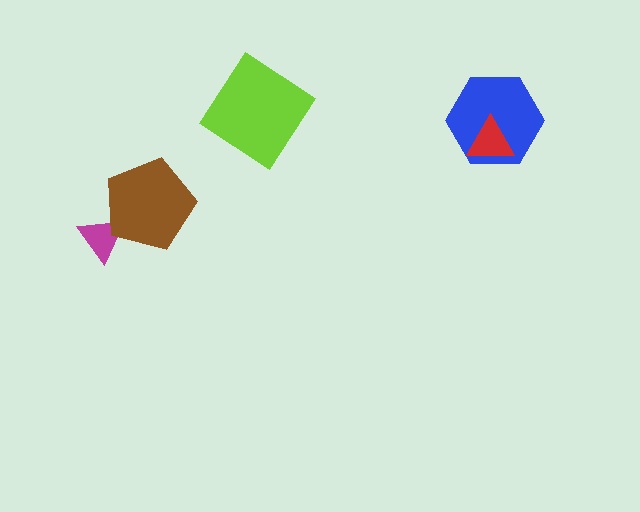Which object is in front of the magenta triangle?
The brown pentagon is in front of the magenta triangle.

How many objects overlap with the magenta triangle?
1 object overlaps with the magenta triangle.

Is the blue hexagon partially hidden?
Yes, it is partially covered by another shape.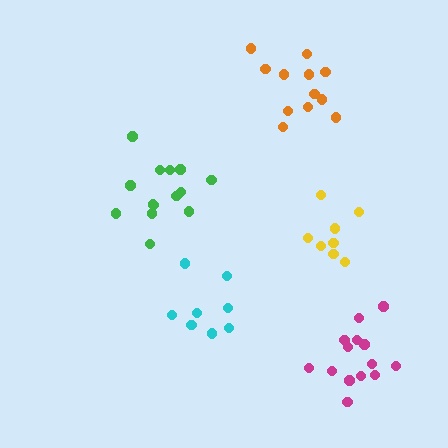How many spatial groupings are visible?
There are 5 spatial groupings.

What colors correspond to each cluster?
The clusters are colored: cyan, orange, green, magenta, yellow.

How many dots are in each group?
Group 1: 8 dots, Group 2: 12 dots, Group 3: 14 dots, Group 4: 14 dots, Group 5: 8 dots (56 total).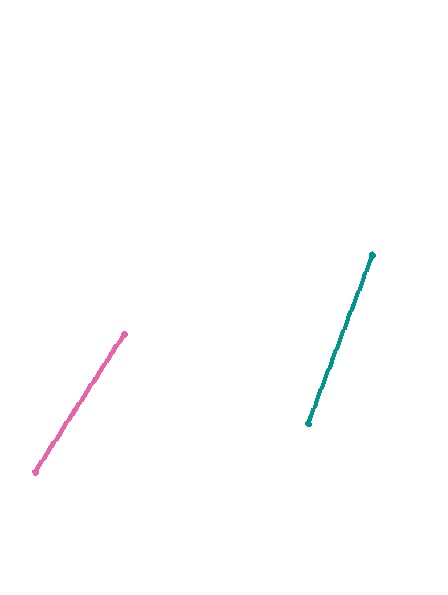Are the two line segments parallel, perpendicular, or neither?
Neither parallel nor perpendicular — they differ by about 12°.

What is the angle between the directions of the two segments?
Approximately 12 degrees.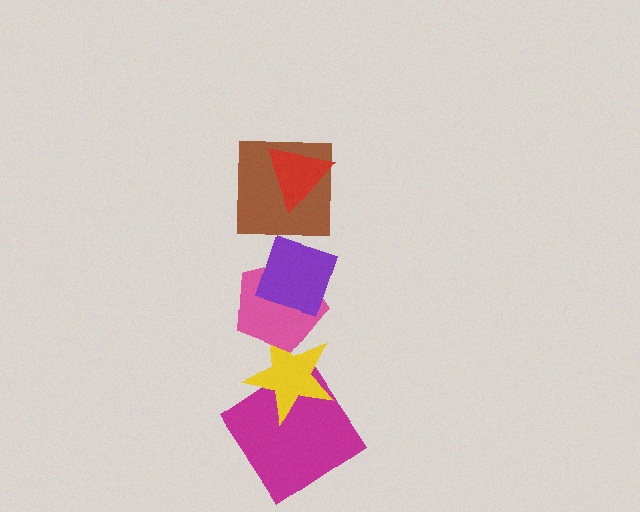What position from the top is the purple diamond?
The purple diamond is 3rd from the top.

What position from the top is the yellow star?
The yellow star is 5th from the top.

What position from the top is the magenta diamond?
The magenta diamond is 6th from the top.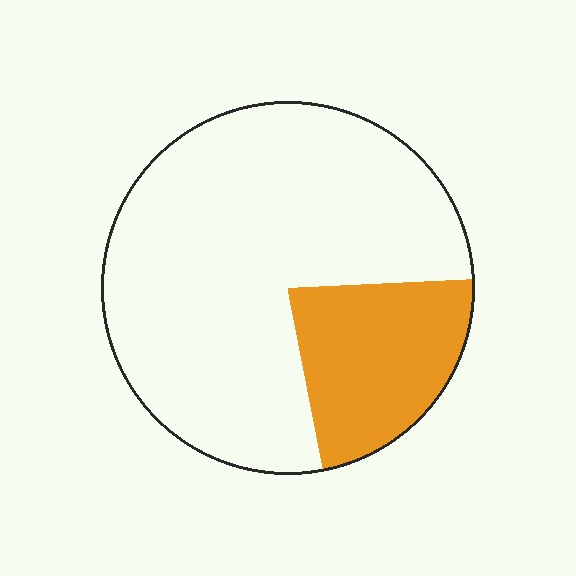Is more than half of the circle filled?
No.